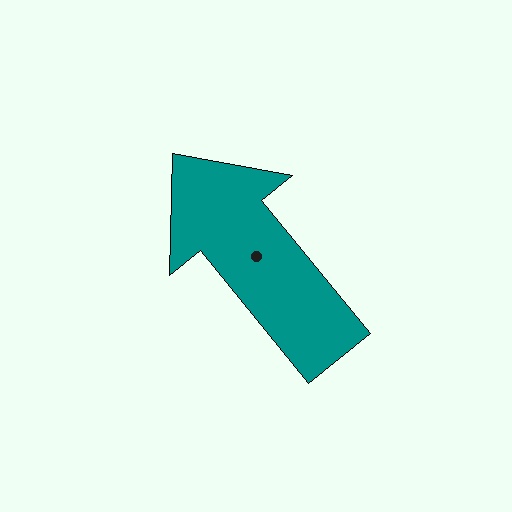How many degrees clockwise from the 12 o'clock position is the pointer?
Approximately 321 degrees.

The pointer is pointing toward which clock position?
Roughly 11 o'clock.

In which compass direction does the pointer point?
Northwest.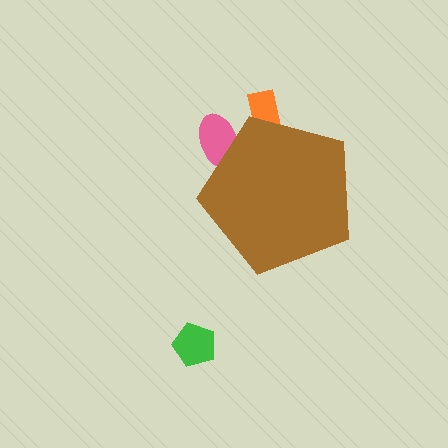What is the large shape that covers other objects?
A brown pentagon.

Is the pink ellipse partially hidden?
Yes, the pink ellipse is partially hidden behind the brown pentagon.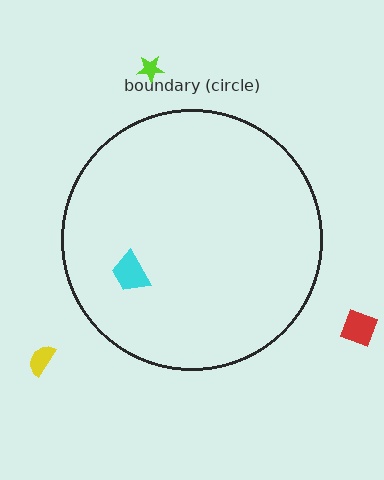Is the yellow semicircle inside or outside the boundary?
Outside.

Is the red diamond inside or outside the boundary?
Outside.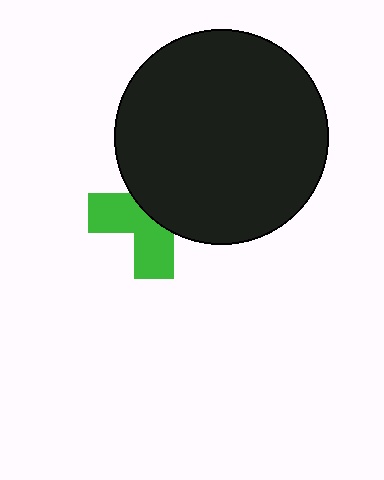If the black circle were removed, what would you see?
You would see the complete green cross.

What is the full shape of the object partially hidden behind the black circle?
The partially hidden object is a green cross.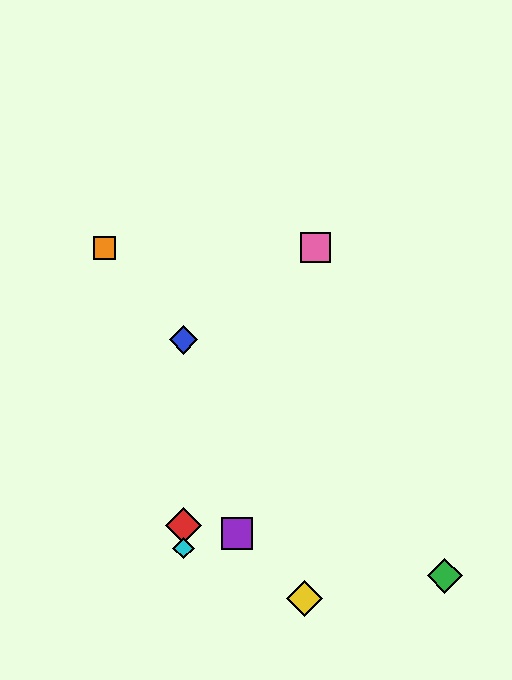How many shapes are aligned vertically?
3 shapes (the red diamond, the blue diamond, the cyan diamond) are aligned vertically.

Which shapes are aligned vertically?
The red diamond, the blue diamond, the cyan diamond are aligned vertically.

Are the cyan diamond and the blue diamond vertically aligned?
Yes, both are at x≈184.